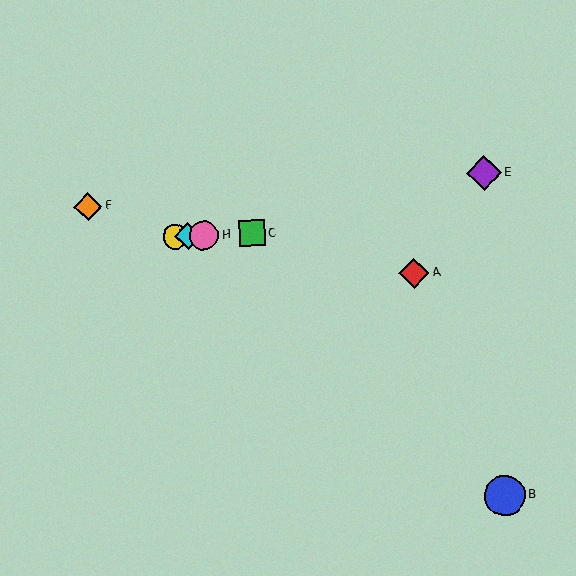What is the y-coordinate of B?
Object B is at y≈495.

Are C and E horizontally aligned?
No, C is at y≈233 and E is at y≈173.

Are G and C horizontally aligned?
Yes, both are at y≈236.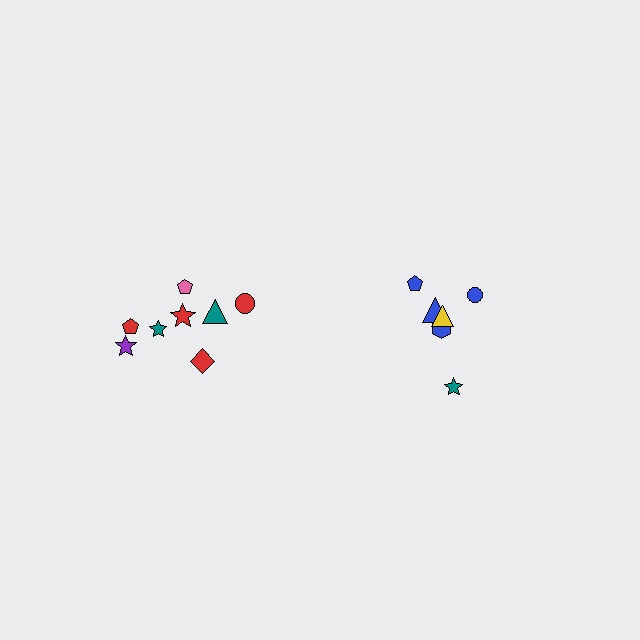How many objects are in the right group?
There are 6 objects.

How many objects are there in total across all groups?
There are 14 objects.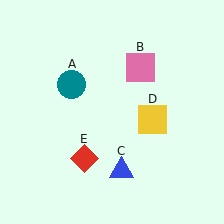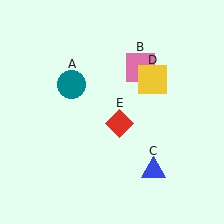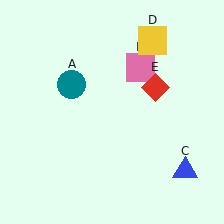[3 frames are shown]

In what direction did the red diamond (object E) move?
The red diamond (object E) moved up and to the right.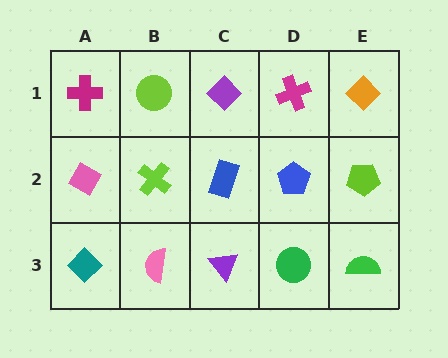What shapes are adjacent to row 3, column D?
A blue pentagon (row 2, column D), a purple triangle (row 3, column C), a green semicircle (row 3, column E).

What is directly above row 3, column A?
A pink diamond.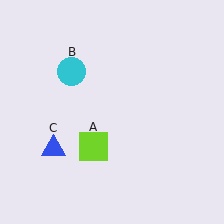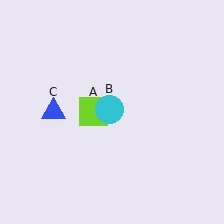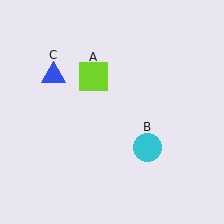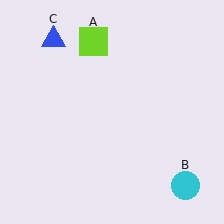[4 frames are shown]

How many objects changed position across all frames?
3 objects changed position: lime square (object A), cyan circle (object B), blue triangle (object C).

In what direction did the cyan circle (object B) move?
The cyan circle (object B) moved down and to the right.